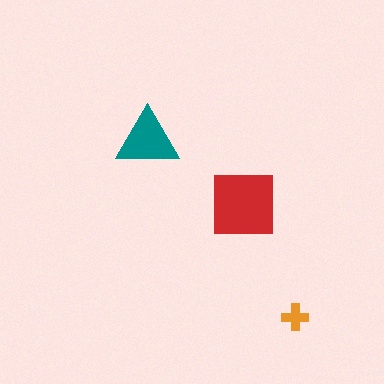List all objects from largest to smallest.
The red square, the teal triangle, the orange cross.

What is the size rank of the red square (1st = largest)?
1st.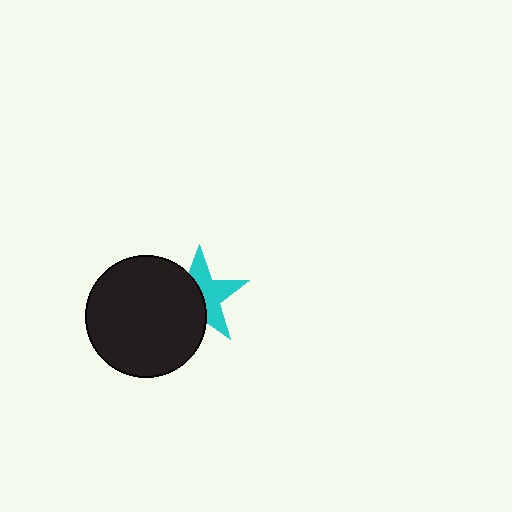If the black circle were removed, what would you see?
You would see the complete cyan star.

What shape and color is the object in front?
The object in front is a black circle.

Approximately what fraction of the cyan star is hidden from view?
Roughly 49% of the cyan star is hidden behind the black circle.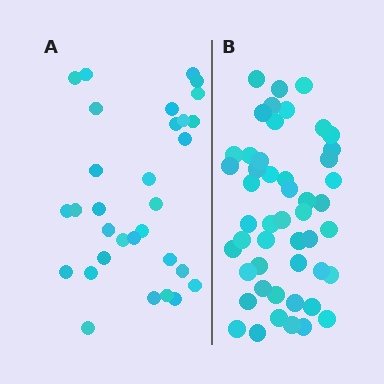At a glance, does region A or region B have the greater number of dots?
Region B (the right region) has more dots.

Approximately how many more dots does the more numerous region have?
Region B has approximately 20 more dots than region A.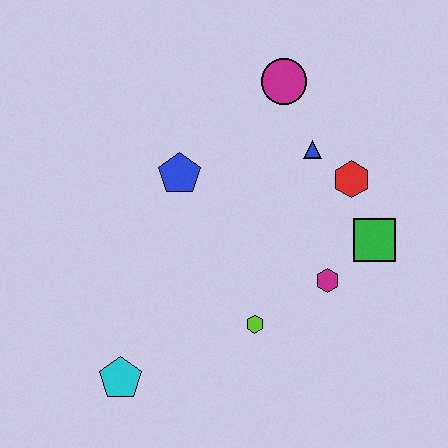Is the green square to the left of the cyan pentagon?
No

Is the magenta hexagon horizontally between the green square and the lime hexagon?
Yes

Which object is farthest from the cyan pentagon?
The magenta circle is farthest from the cyan pentagon.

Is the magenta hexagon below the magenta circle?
Yes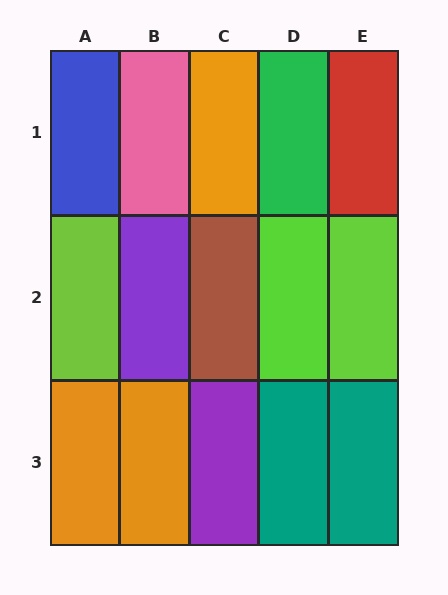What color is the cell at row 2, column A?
Lime.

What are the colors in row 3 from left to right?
Orange, orange, purple, teal, teal.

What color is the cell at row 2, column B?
Purple.